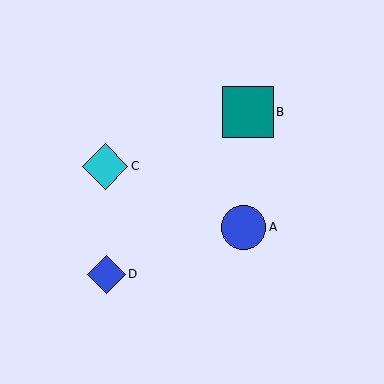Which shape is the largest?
The teal square (labeled B) is the largest.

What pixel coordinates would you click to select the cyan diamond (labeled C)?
Click at (105, 166) to select the cyan diamond C.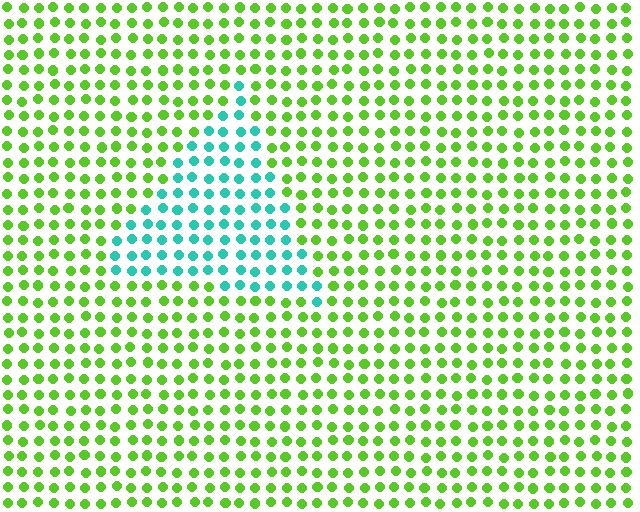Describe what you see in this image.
The image is filled with small lime elements in a uniform arrangement. A triangle-shaped region is visible where the elements are tinted to a slightly different hue, forming a subtle color boundary.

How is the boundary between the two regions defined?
The boundary is defined purely by a slight shift in hue (about 68 degrees). Spacing, size, and orientation are identical on both sides.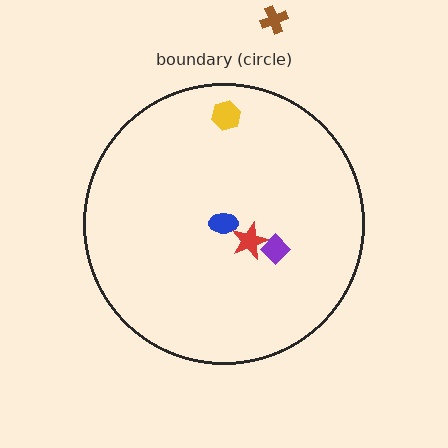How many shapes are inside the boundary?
4 inside, 1 outside.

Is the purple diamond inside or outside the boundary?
Inside.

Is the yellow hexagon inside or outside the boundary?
Inside.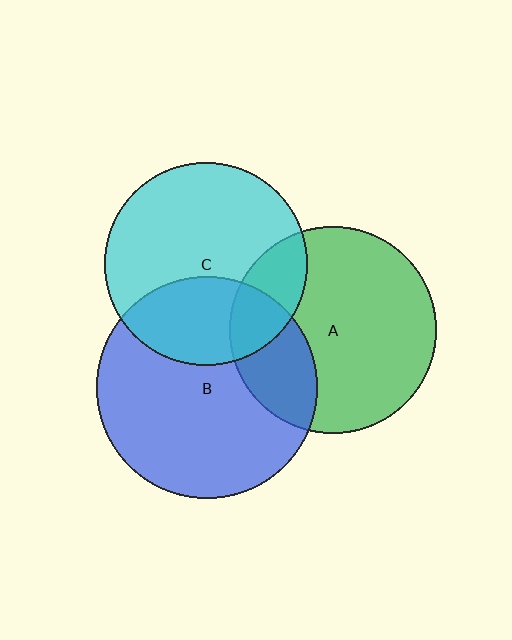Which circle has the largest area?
Circle B (blue).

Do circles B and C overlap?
Yes.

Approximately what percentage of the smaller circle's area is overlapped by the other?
Approximately 35%.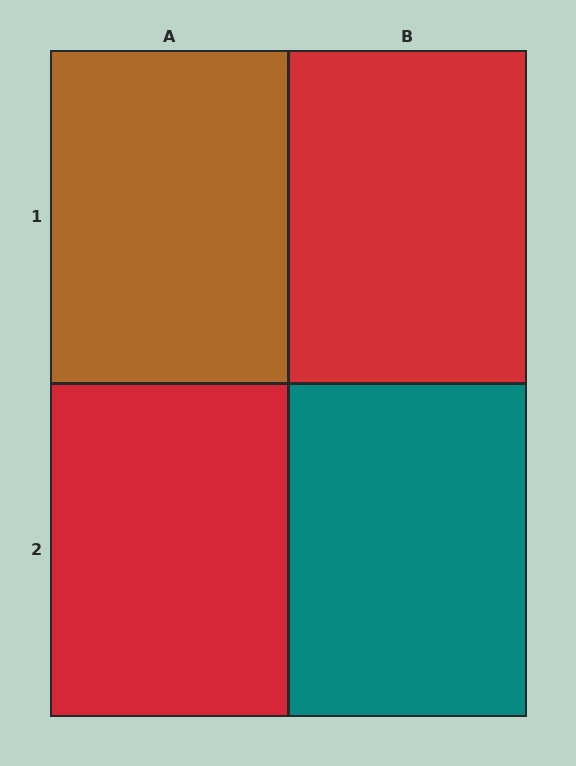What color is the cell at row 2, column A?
Red.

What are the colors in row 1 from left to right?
Brown, red.